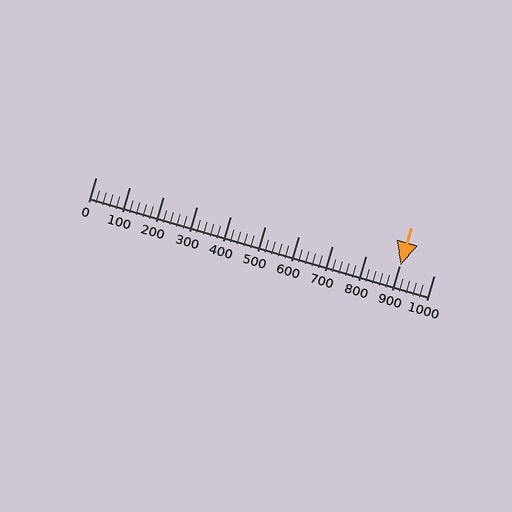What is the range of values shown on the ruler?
The ruler shows values from 0 to 1000.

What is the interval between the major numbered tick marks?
The major tick marks are spaced 100 units apart.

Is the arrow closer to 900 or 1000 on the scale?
The arrow is closer to 900.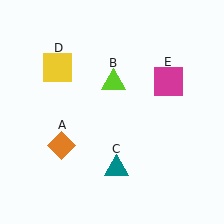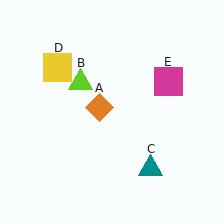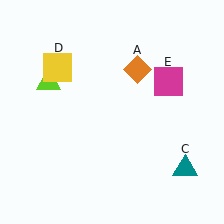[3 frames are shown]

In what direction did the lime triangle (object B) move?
The lime triangle (object B) moved left.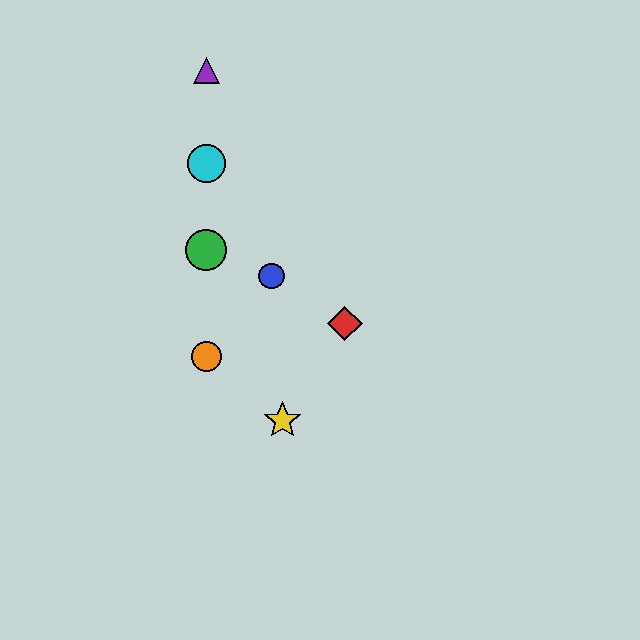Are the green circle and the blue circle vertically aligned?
No, the green circle is at x≈206 and the blue circle is at x≈272.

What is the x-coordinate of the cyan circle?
The cyan circle is at x≈206.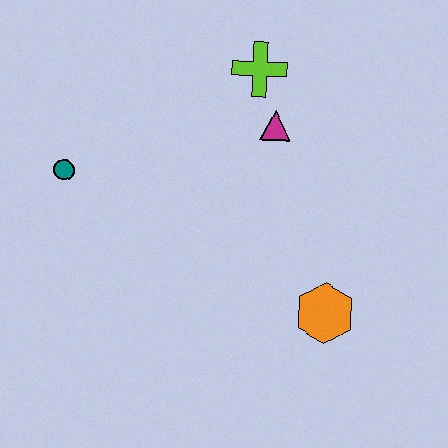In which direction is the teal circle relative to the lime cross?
The teal circle is to the left of the lime cross.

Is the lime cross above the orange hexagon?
Yes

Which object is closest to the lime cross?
The magenta triangle is closest to the lime cross.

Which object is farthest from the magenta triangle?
The teal circle is farthest from the magenta triangle.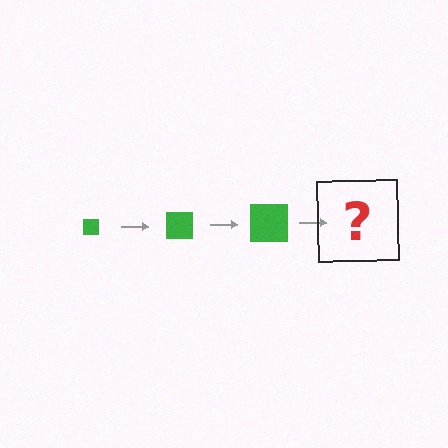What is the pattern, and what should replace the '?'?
The pattern is that the square gets progressively larger each step. The '?' should be a green square, larger than the previous one.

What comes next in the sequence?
The next element should be a green square, larger than the previous one.